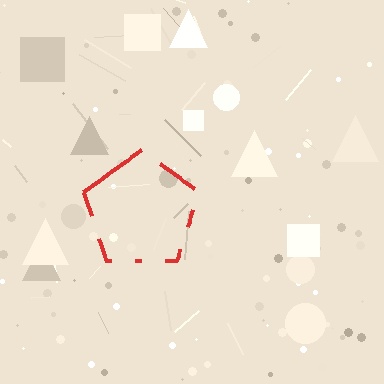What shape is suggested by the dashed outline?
The dashed outline suggests a pentagon.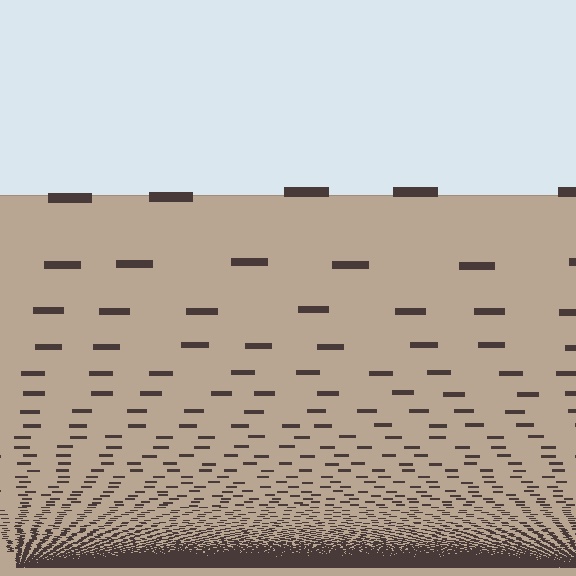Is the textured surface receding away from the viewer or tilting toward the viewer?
The surface appears to tilt toward the viewer. Texture elements get larger and sparser toward the top.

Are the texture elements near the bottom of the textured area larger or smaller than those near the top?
Smaller. The gradient is inverted — elements near the bottom are smaller and denser.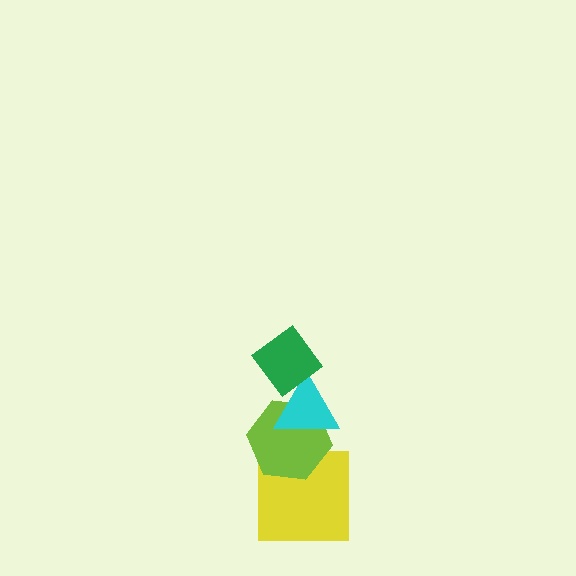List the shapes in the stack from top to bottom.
From top to bottom: the green diamond, the cyan triangle, the lime hexagon, the yellow square.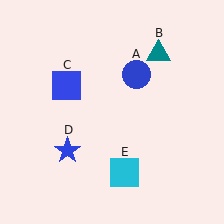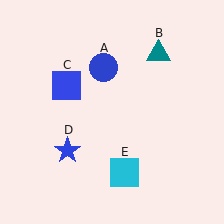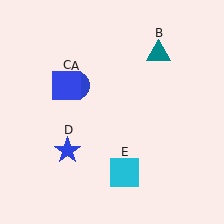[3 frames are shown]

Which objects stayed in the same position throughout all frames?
Teal triangle (object B) and blue square (object C) and blue star (object D) and cyan square (object E) remained stationary.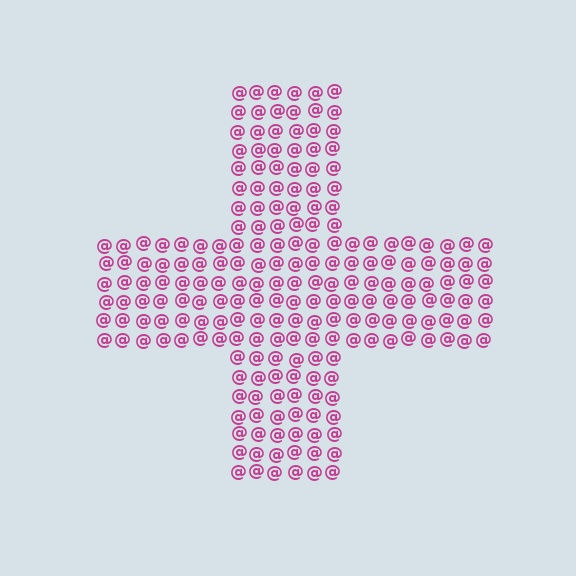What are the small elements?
The small elements are at signs.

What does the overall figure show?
The overall figure shows a cross.